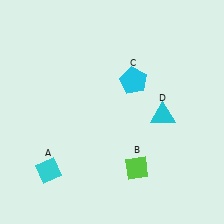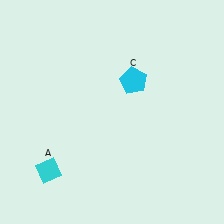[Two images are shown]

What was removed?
The cyan triangle (D), the lime diamond (B) were removed in Image 2.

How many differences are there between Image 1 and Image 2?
There are 2 differences between the two images.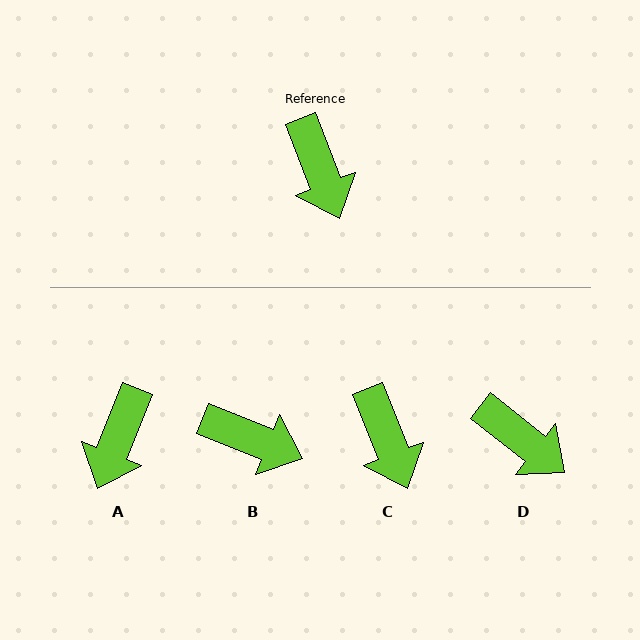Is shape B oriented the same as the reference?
No, it is off by about 47 degrees.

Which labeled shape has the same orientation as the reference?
C.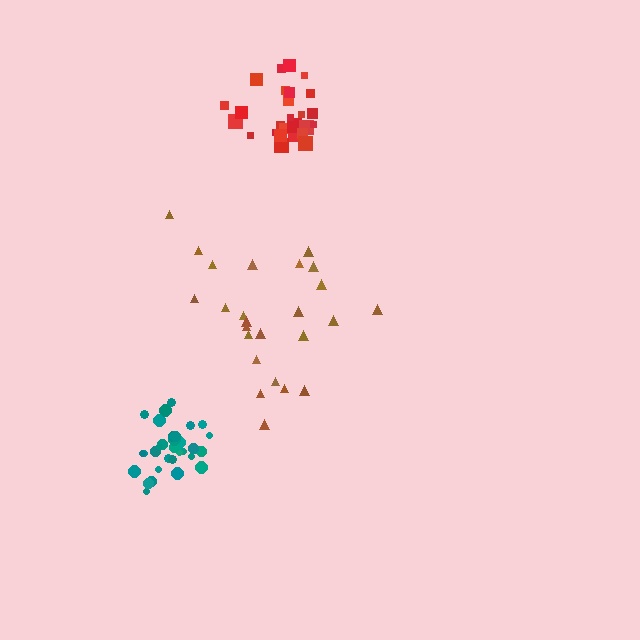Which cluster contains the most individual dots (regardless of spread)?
Teal (31).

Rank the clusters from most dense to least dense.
teal, red, brown.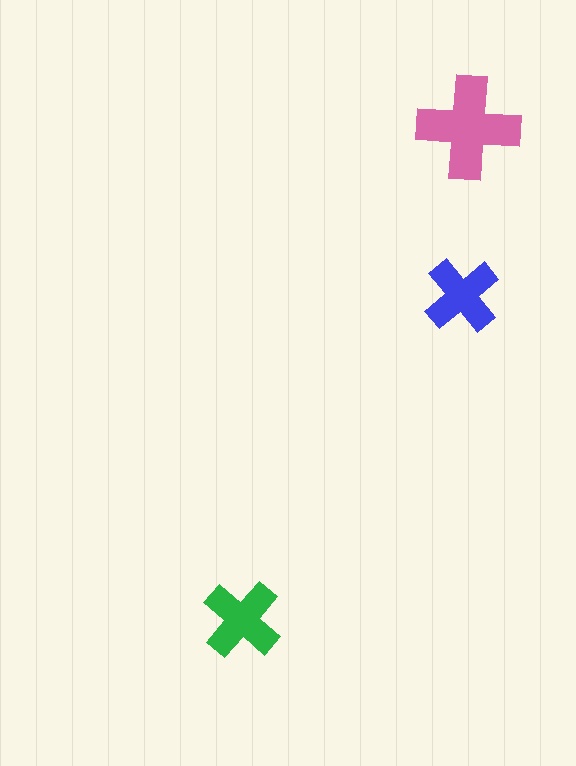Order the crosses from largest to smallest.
the pink one, the green one, the blue one.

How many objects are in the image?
There are 3 objects in the image.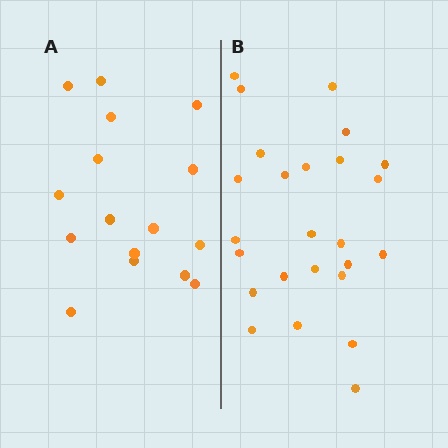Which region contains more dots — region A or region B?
Region B (the right region) has more dots.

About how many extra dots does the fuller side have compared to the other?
Region B has roughly 8 or so more dots than region A.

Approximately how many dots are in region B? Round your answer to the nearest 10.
About 20 dots. (The exact count is 25, which rounds to 20.)